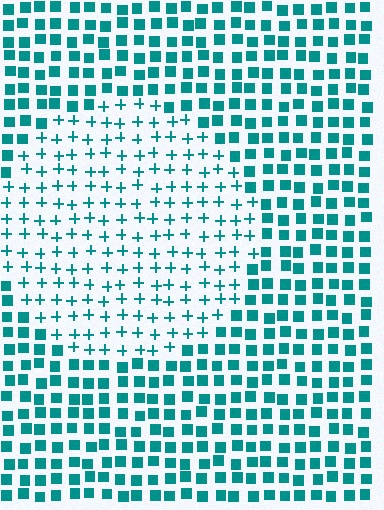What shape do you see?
I see a circle.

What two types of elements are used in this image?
The image uses plus signs inside the circle region and squares outside it.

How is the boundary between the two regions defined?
The boundary is defined by a change in element shape: plus signs inside vs. squares outside. All elements share the same color and spacing.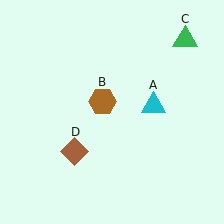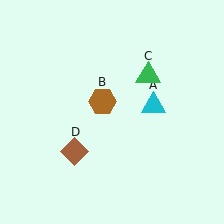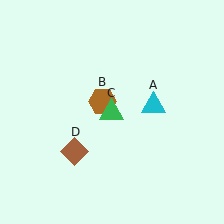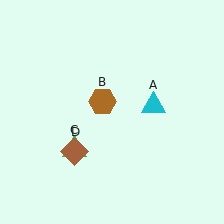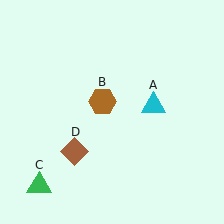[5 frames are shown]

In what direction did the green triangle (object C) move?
The green triangle (object C) moved down and to the left.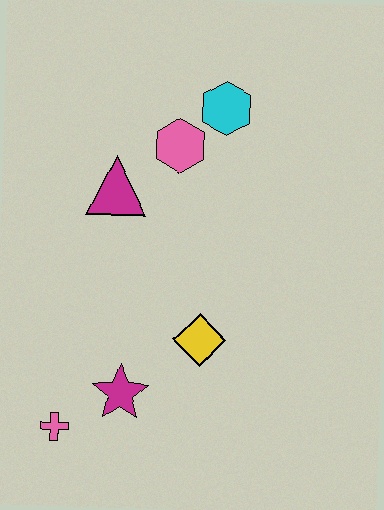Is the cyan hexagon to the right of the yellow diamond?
Yes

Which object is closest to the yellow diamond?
The magenta star is closest to the yellow diamond.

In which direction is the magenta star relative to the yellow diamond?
The magenta star is to the left of the yellow diamond.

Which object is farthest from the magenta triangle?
The pink cross is farthest from the magenta triangle.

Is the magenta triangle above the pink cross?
Yes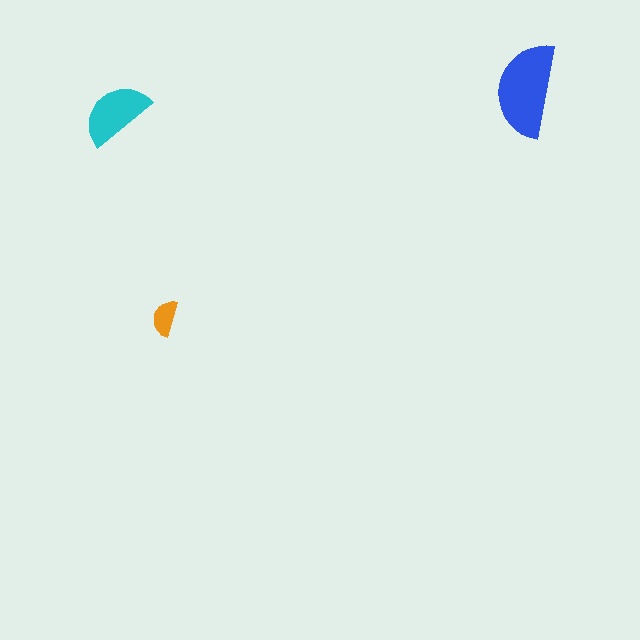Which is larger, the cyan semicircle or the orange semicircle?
The cyan one.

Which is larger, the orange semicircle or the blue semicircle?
The blue one.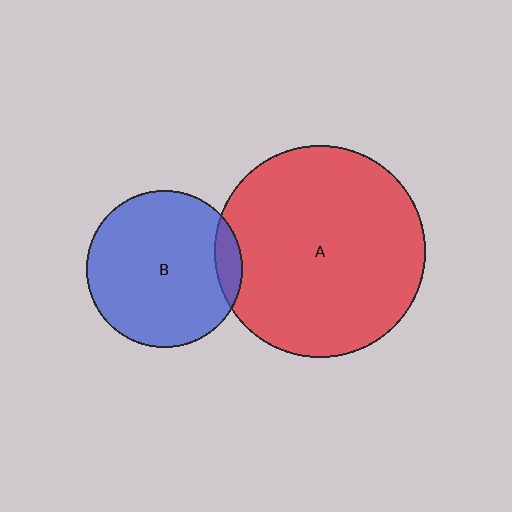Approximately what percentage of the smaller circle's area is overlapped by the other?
Approximately 10%.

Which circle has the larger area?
Circle A (red).